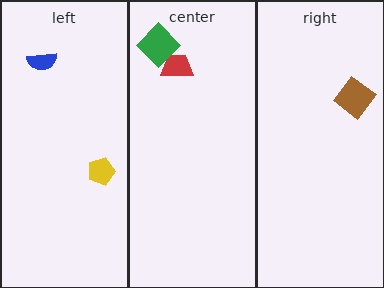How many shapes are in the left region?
2.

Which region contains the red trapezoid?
The center region.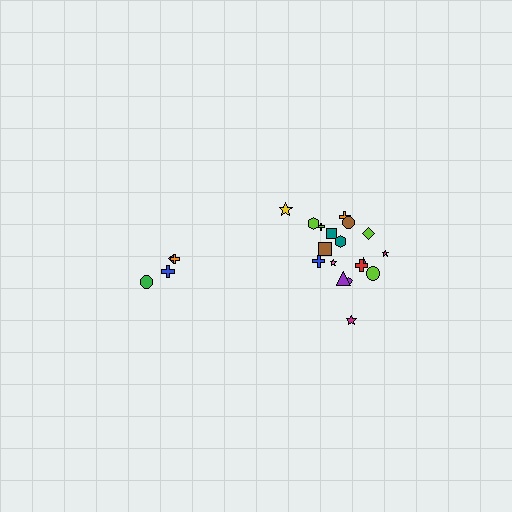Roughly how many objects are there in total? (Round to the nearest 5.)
Roughly 20 objects in total.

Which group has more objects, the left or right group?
The right group.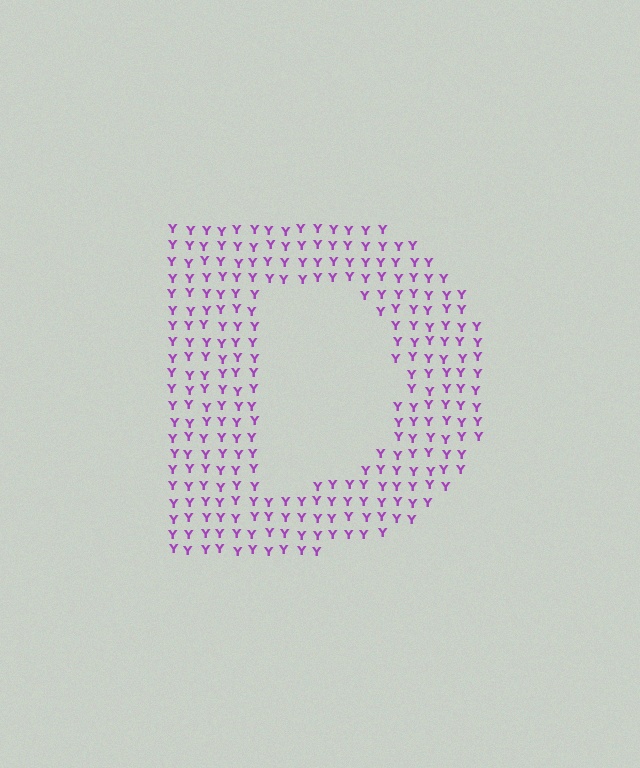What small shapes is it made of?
It is made of small letter Y's.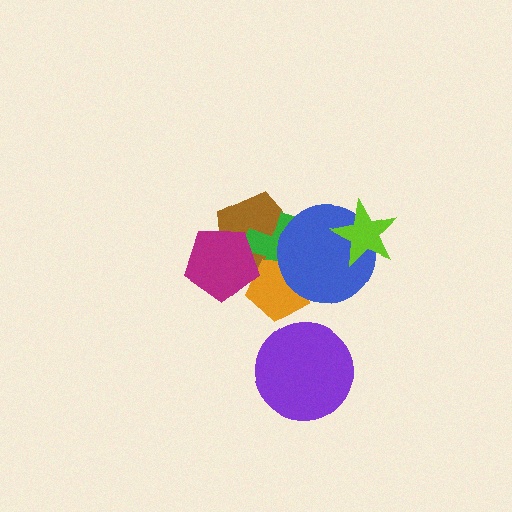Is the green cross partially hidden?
Yes, it is partially covered by another shape.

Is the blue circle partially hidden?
Yes, it is partially covered by another shape.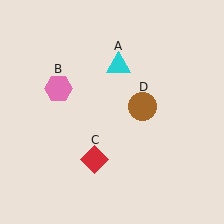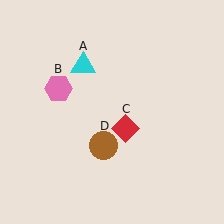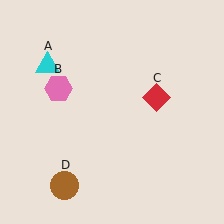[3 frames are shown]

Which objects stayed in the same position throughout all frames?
Pink hexagon (object B) remained stationary.